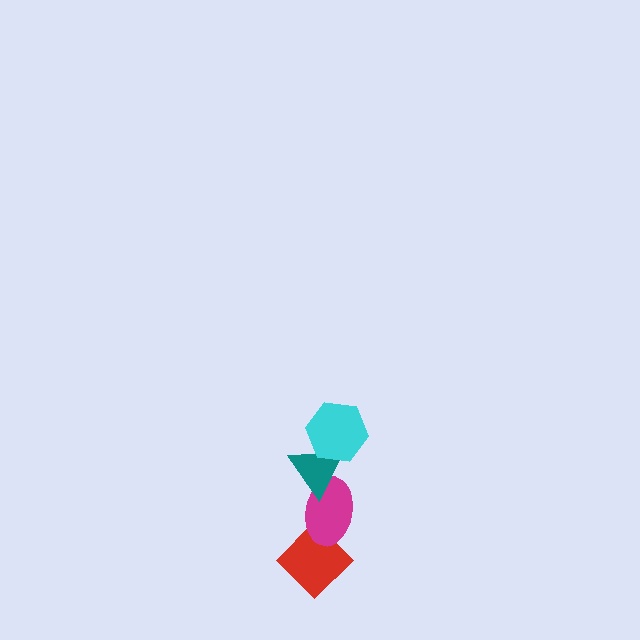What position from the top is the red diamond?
The red diamond is 4th from the top.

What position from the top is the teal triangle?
The teal triangle is 2nd from the top.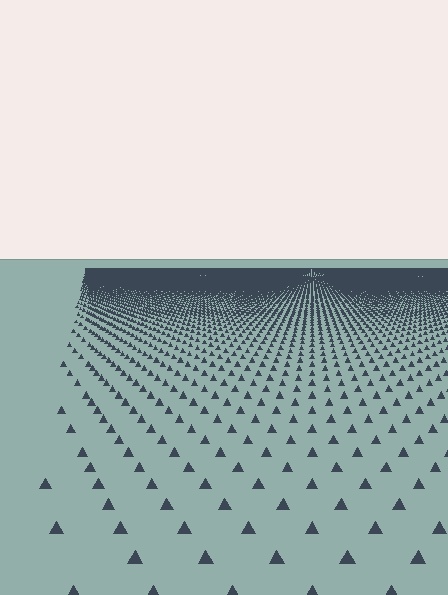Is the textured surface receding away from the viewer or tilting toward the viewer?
The surface is receding away from the viewer. Texture elements get smaller and denser toward the top.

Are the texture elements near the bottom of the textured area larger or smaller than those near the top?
Larger. Near the bottom, elements are closer to the viewer and appear at a bigger on-screen size.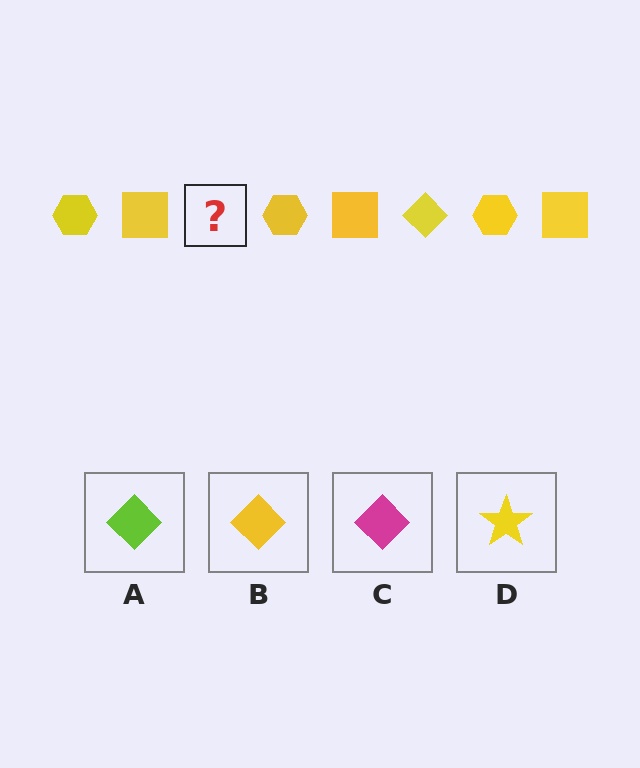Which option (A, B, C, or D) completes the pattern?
B.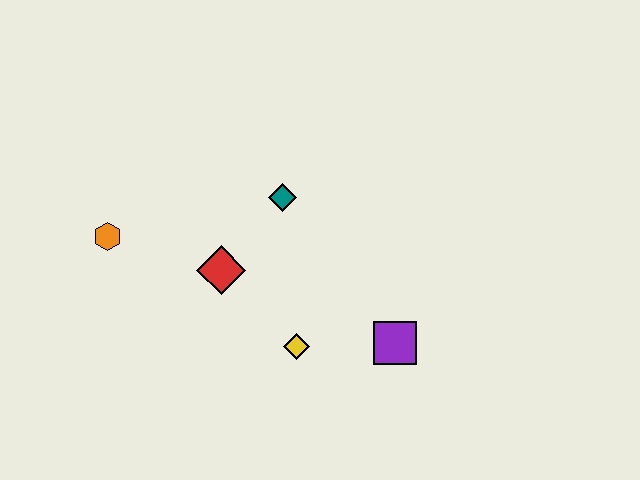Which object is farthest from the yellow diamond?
The orange hexagon is farthest from the yellow diamond.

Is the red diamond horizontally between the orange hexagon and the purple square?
Yes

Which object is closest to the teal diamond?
The red diamond is closest to the teal diamond.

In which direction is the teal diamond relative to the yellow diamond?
The teal diamond is above the yellow diamond.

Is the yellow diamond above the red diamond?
No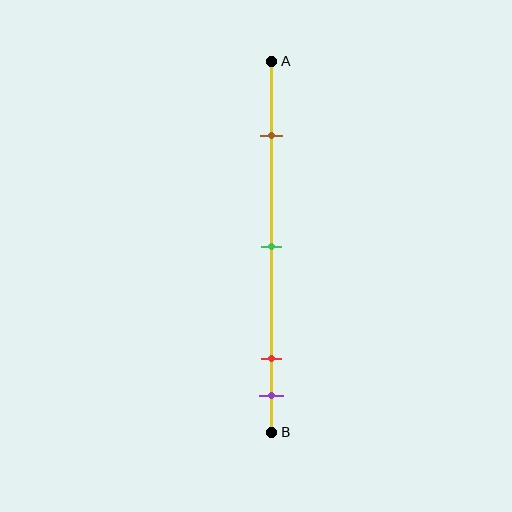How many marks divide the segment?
There are 4 marks dividing the segment.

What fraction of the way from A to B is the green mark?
The green mark is approximately 50% (0.5) of the way from A to B.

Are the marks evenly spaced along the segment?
No, the marks are not evenly spaced.